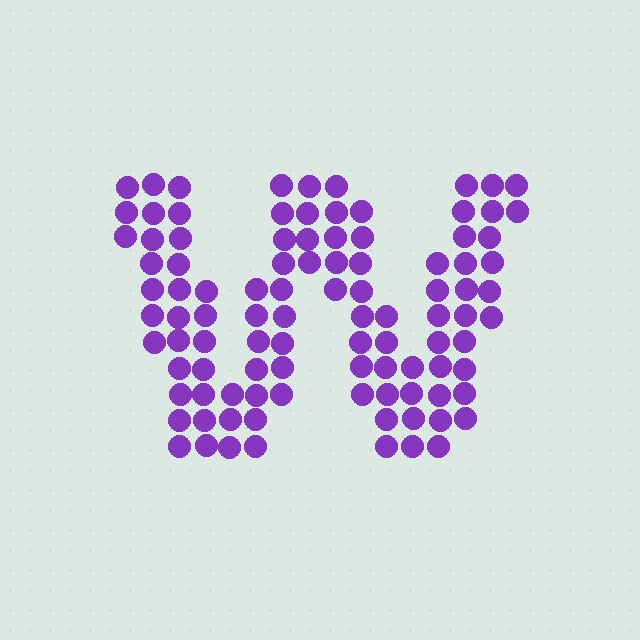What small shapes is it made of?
It is made of small circles.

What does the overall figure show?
The overall figure shows the letter W.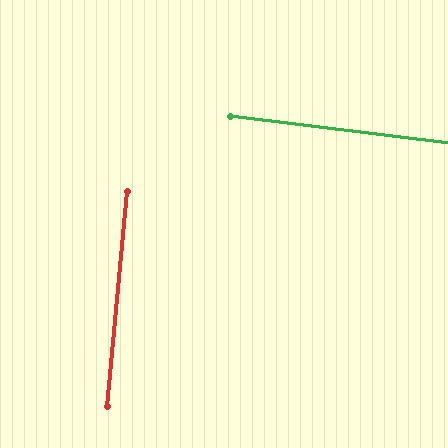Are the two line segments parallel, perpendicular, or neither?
Perpendicular — they meet at approximately 88°.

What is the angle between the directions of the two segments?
Approximately 88 degrees.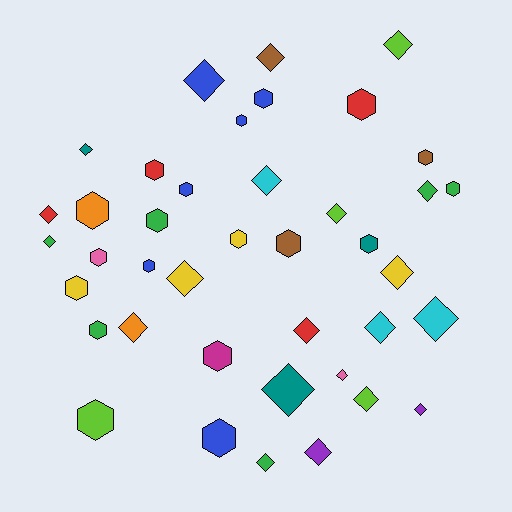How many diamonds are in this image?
There are 21 diamonds.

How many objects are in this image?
There are 40 objects.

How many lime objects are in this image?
There are 4 lime objects.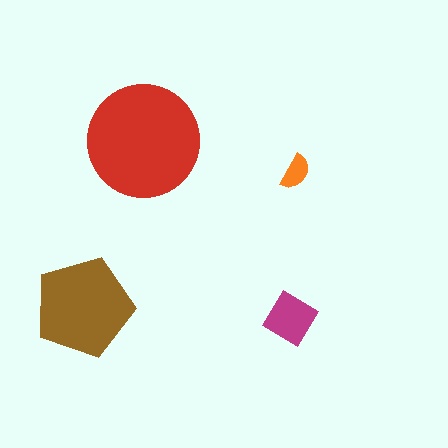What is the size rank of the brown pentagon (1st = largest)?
2nd.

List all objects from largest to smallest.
The red circle, the brown pentagon, the magenta diamond, the orange semicircle.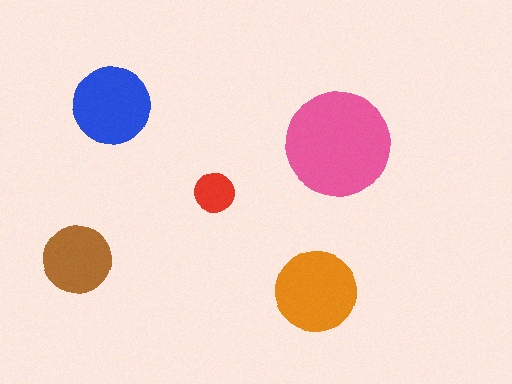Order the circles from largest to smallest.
the pink one, the orange one, the blue one, the brown one, the red one.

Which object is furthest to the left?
The brown circle is leftmost.